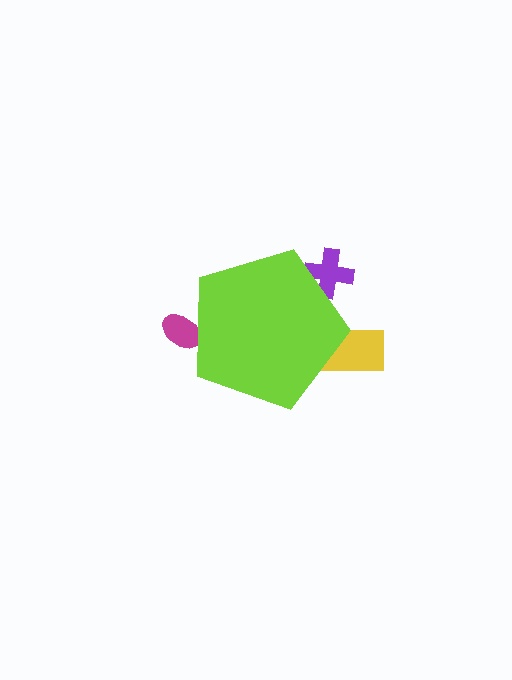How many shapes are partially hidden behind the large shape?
3 shapes are partially hidden.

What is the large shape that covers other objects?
A lime pentagon.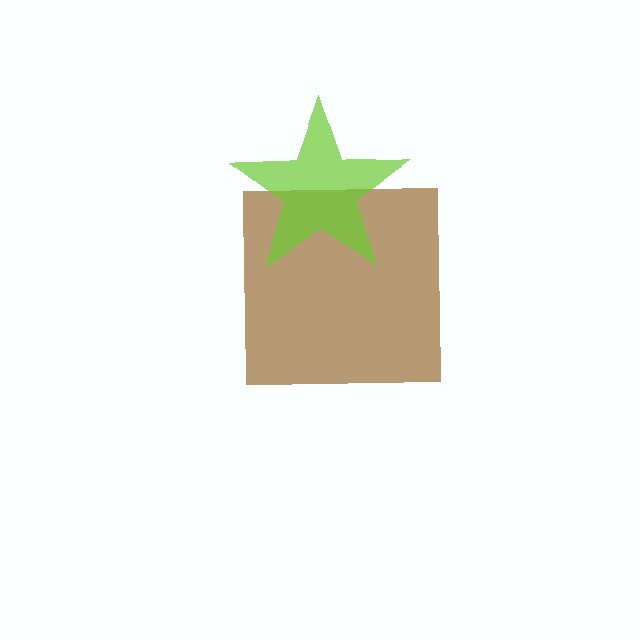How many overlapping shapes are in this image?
There are 2 overlapping shapes in the image.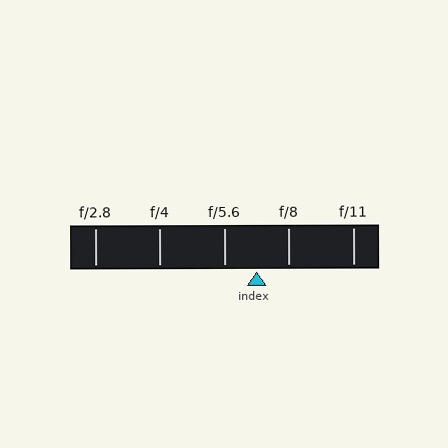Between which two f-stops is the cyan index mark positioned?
The index mark is between f/5.6 and f/8.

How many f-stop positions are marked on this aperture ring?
There are 5 f-stop positions marked.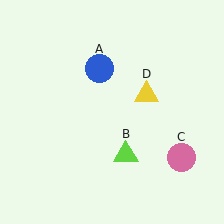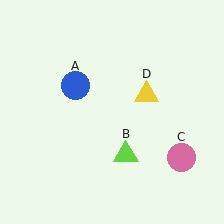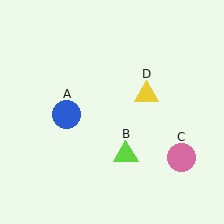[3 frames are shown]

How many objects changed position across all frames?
1 object changed position: blue circle (object A).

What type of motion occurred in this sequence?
The blue circle (object A) rotated counterclockwise around the center of the scene.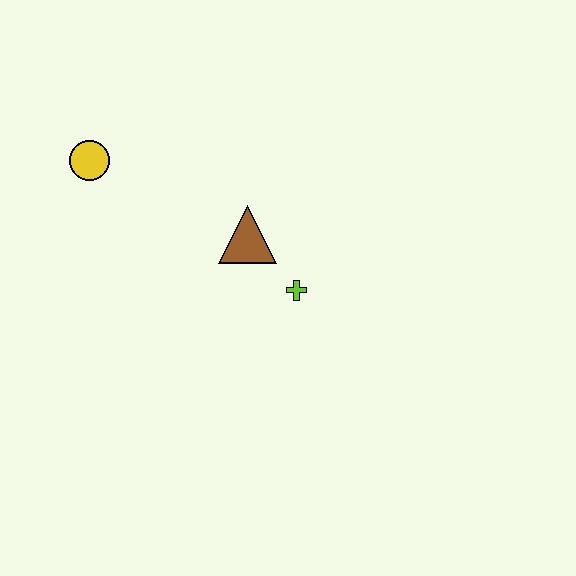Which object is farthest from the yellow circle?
The lime cross is farthest from the yellow circle.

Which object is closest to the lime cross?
The brown triangle is closest to the lime cross.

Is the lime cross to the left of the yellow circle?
No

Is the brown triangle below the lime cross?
No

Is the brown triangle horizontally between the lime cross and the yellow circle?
Yes